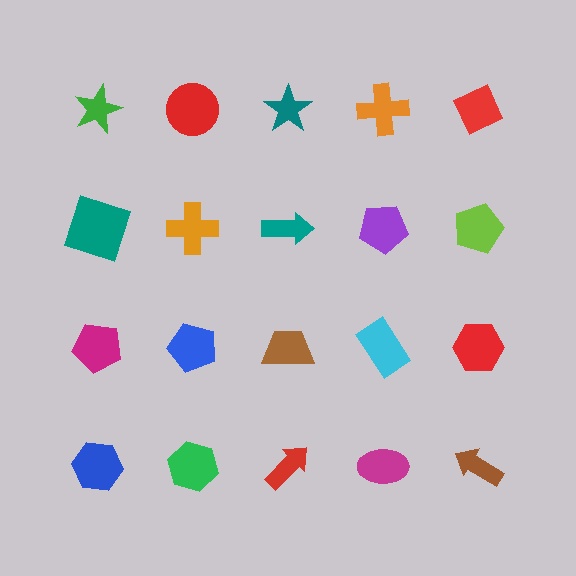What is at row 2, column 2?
An orange cross.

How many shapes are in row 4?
5 shapes.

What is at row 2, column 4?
A purple pentagon.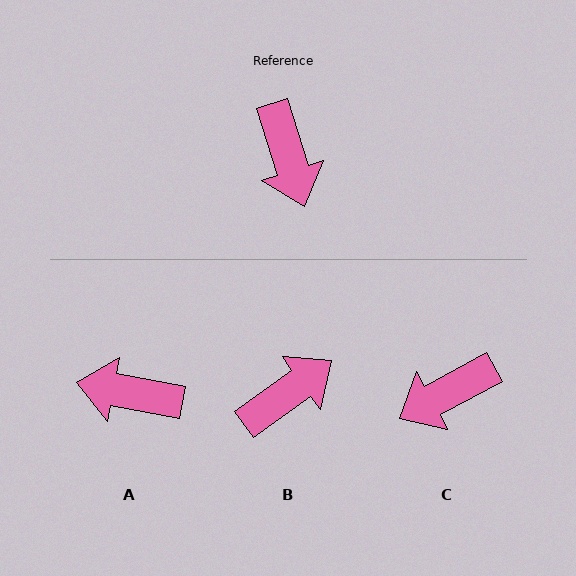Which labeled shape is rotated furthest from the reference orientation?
A, about 118 degrees away.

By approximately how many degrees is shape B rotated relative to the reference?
Approximately 108 degrees counter-clockwise.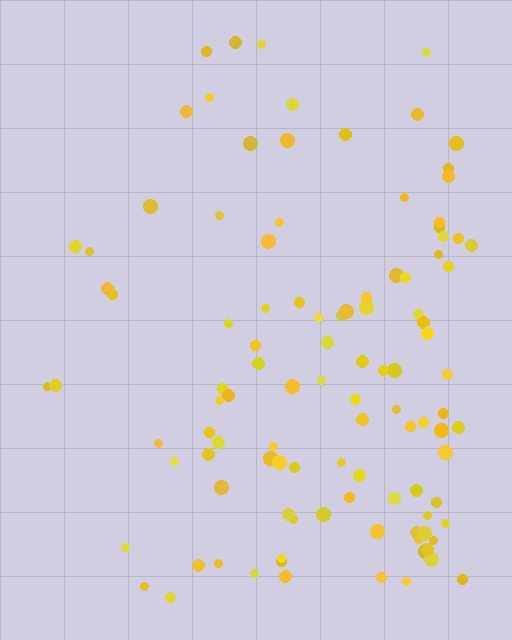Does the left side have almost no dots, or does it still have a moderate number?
Still a moderate number, just noticeably fewer than the right.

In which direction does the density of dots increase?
From left to right, with the right side densest.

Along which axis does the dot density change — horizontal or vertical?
Horizontal.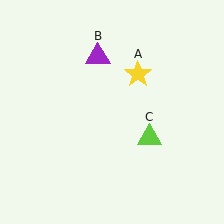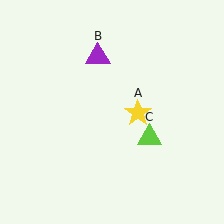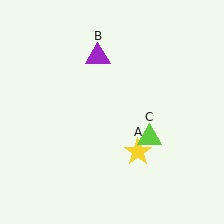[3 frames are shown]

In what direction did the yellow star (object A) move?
The yellow star (object A) moved down.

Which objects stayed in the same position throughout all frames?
Purple triangle (object B) and lime triangle (object C) remained stationary.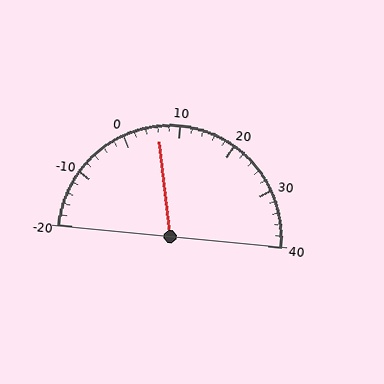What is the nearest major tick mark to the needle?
The nearest major tick mark is 10.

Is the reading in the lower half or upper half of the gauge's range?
The reading is in the lower half of the range (-20 to 40).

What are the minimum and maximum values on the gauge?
The gauge ranges from -20 to 40.